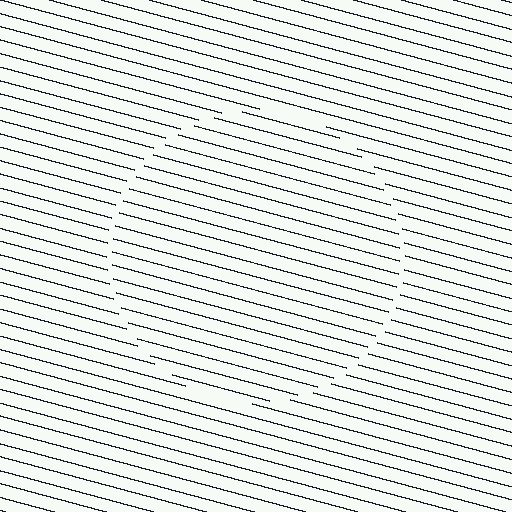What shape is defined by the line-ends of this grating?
An illusory circle. The interior of the shape contains the same grating, shifted by half a period — the contour is defined by the phase discontinuity where line-ends from the inner and outer gratings abut.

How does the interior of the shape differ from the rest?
The interior of the shape contains the same grating, shifted by half a period — the contour is defined by the phase discontinuity where line-ends from the inner and outer gratings abut.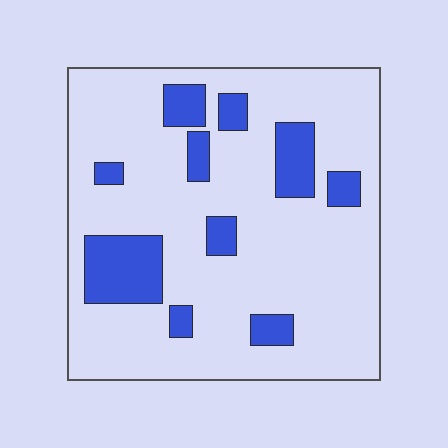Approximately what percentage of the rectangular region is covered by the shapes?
Approximately 20%.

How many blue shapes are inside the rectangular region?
10.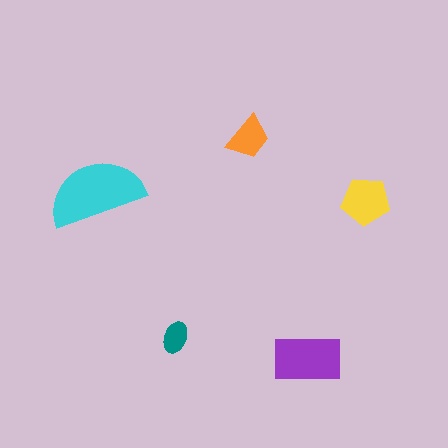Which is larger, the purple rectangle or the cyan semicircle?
The cyan semicircle.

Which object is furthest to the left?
The cyan semicircle is leftmost.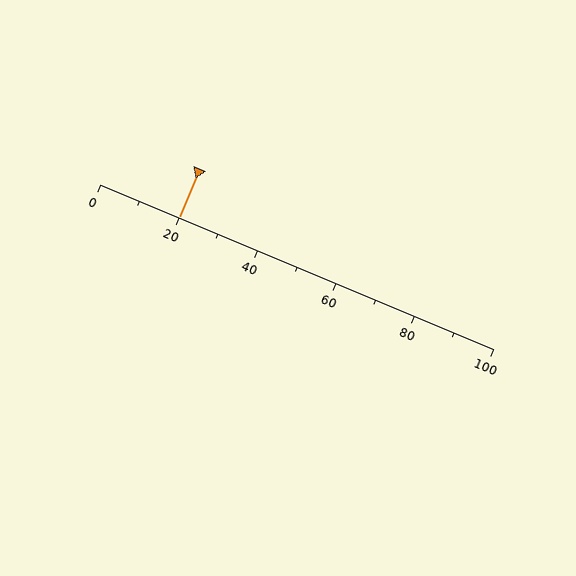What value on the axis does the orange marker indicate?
The marker indicates approximately 20.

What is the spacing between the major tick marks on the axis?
The major ticks are spaced 20 apart.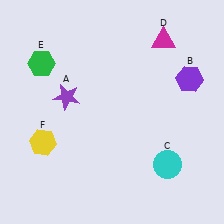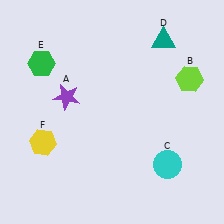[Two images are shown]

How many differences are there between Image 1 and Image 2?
There are 2 differences between the two images.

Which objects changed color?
B changed from purple to lime. D changed from magenta to teal.